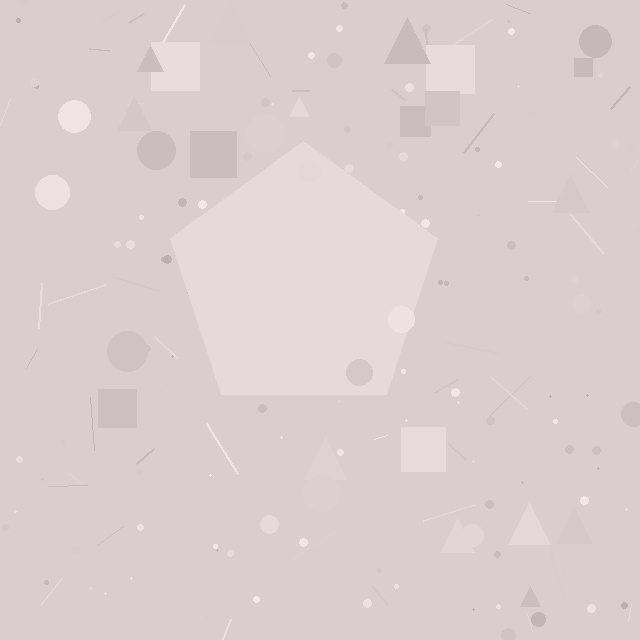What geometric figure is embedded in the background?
A pentagon is embedded in the background.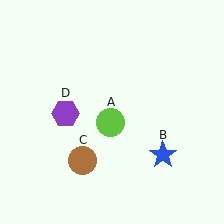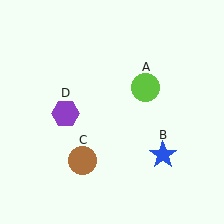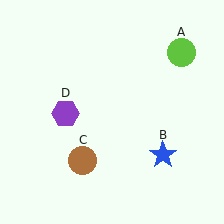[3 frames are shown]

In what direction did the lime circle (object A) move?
The lime circle (object A) moved up and to the right.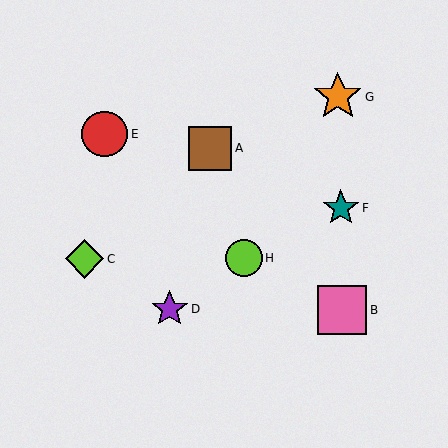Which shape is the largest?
The pink square (labeled B) is the largest.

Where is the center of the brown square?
The center of the brown square is at (210, 148).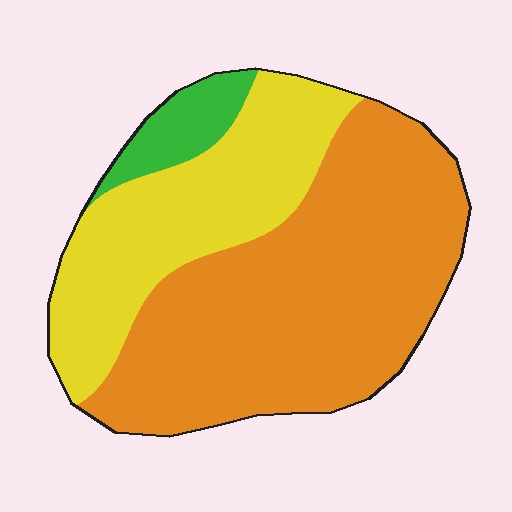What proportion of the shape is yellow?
Yellow covers 33% of the shape.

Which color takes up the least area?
Green, at roughly 5%.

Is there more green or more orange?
Orange.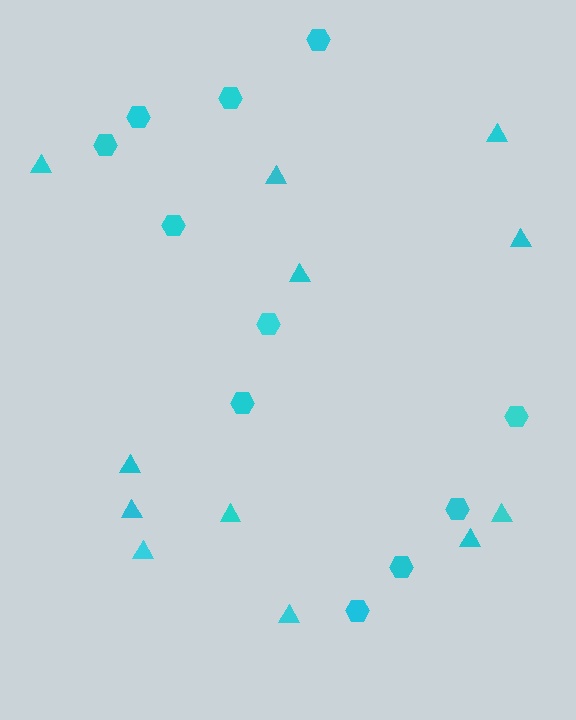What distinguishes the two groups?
There are 2 groups: one group of triangles (12) and one group of hexagons (11).